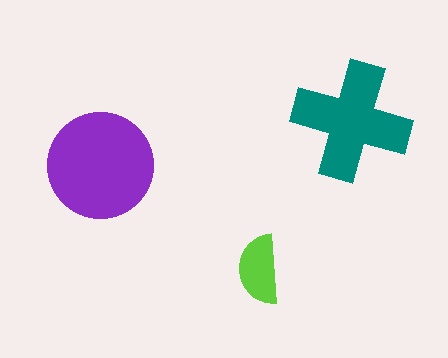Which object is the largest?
The purple circle.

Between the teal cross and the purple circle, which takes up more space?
The purple circle.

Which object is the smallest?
The lime semicircle.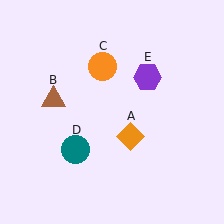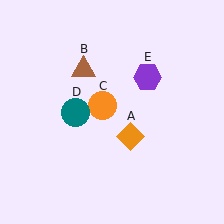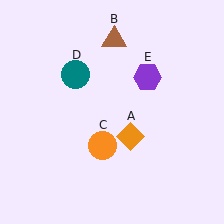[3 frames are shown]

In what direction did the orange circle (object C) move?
The orange circle (object C) moved down.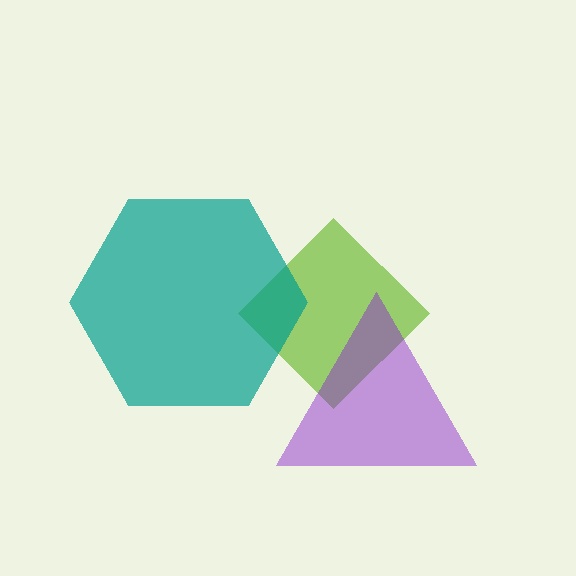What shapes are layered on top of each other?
The layered shapes are: a lime diamond, a purple triangle, a teal hexagon.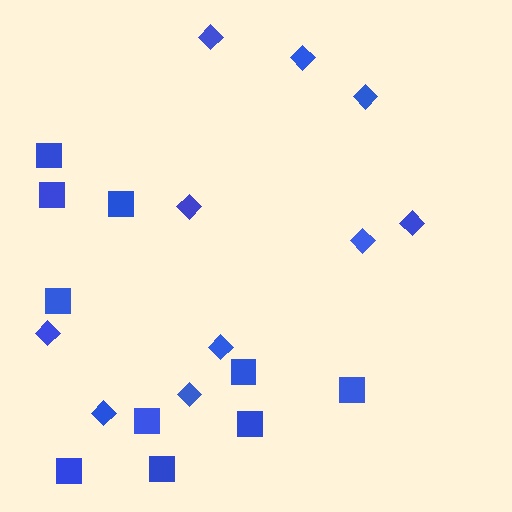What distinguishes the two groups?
There are 2 groups: one group of diamonds (10) and one group of squares (10).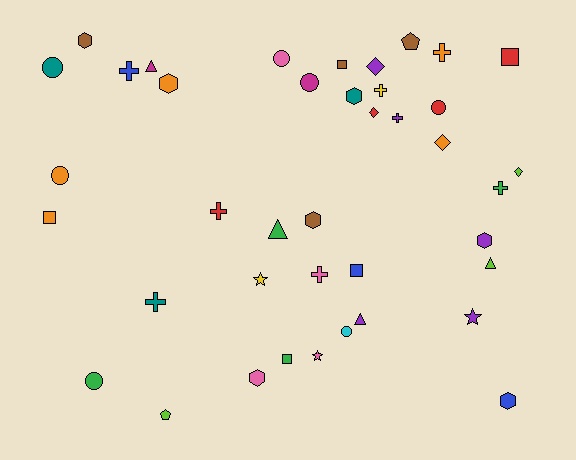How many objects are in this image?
There are 40 objects.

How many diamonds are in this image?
There are 4 diamonds.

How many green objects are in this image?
There are 4 green objects.